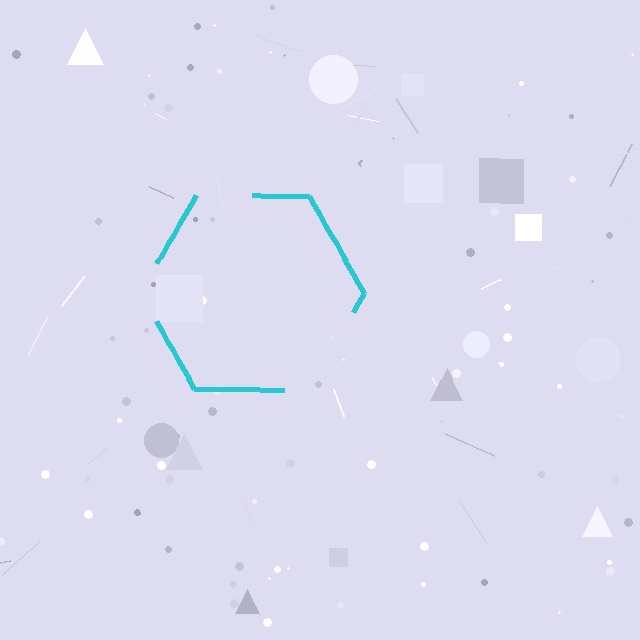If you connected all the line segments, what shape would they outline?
They would outline a hexagon.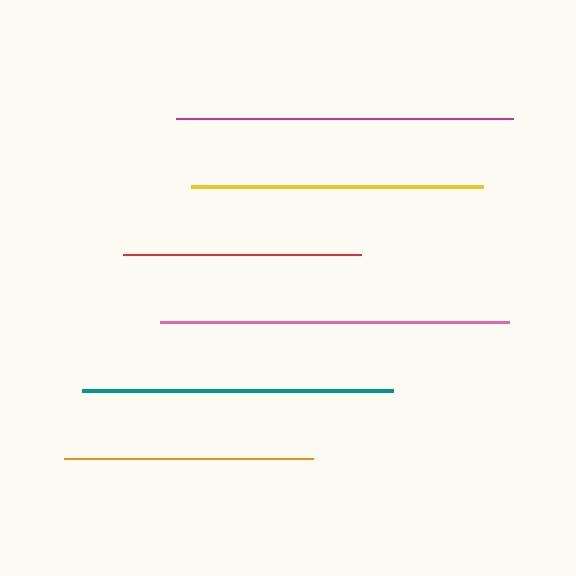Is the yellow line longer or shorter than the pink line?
The pink line is longer than the yellow line.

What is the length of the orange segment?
The orange segment is approximately 249 pixels long.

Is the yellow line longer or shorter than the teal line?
The teal line is longer than the yellow line.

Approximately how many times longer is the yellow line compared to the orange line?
The yellow line is approximately 1.2 times the length of the orange line.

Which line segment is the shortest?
The red line is the shortest at approximately 237 pixels.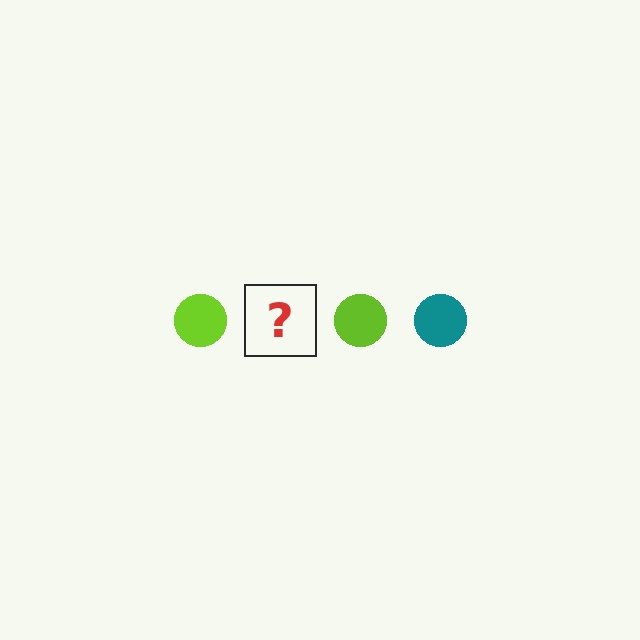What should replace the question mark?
The question mark should be replaced with a teal circle.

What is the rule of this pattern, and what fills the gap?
The rule is that the pattern cycles through lime, teal circles. The gap should be filled with a teal circle.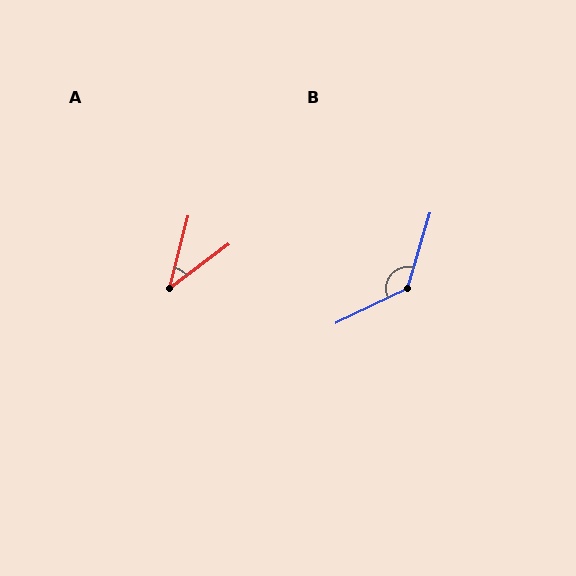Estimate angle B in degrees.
Approximately 133 degrees.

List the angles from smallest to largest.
A (39°), B (133°).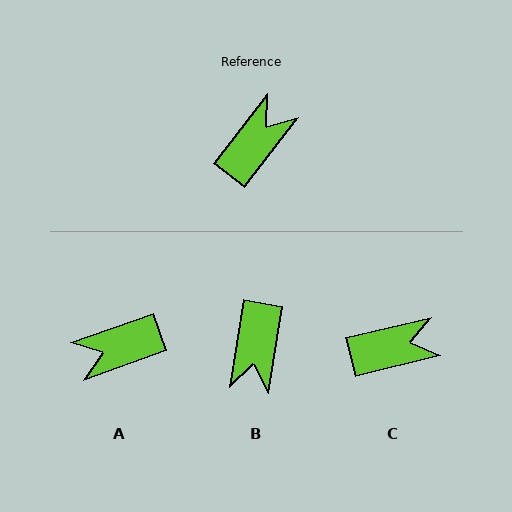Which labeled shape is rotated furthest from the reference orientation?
B, about 151 degrees away.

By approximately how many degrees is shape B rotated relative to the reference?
Approximately 151 degrees clockwise.